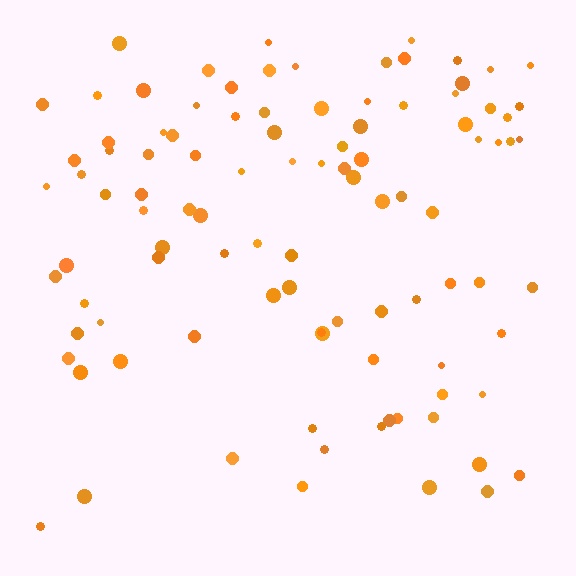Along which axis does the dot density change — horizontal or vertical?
Vertical.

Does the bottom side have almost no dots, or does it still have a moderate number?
Still a moderate number, just noticeably fewer than the top.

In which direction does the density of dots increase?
From bottom to top, with the top side densest.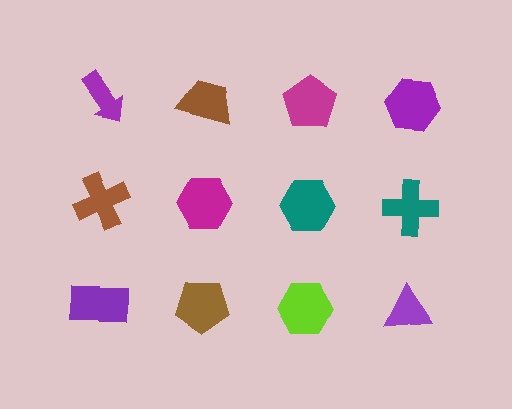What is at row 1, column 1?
A purple arrow.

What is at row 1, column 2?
A brown trapezoid.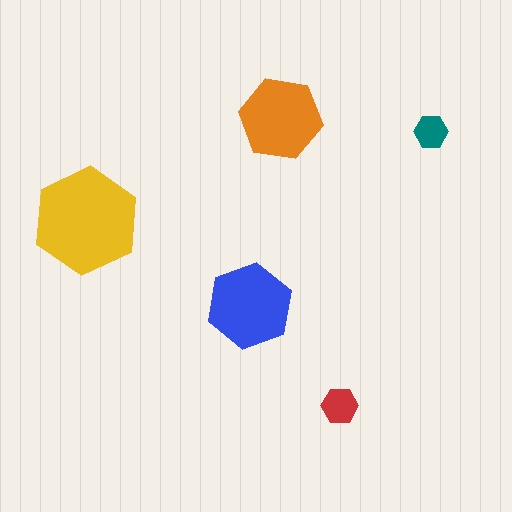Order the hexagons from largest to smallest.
the yellow one, the blue one, the orange one, the red one, the teal one.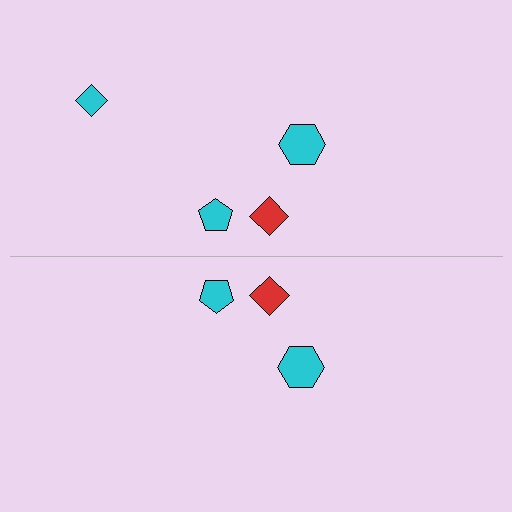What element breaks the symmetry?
A cyan diamond is missing from the bottom side.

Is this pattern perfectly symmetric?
No, the pattern is not perfectly symmetric. A cyan diamond is missing from the bottom side.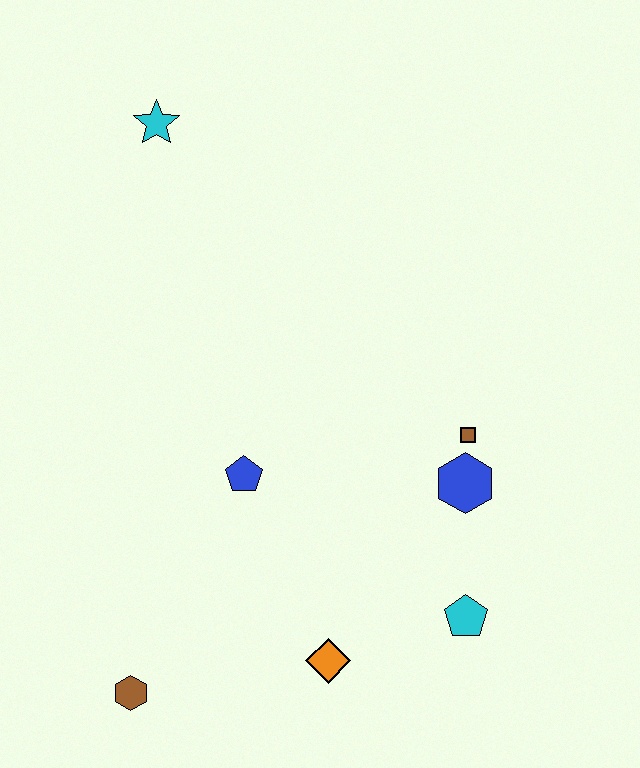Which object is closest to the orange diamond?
The cyan pentagon is closest to the orange diamond.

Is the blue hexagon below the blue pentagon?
Yes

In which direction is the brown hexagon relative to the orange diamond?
The brown hexagon is to the left of the orange diamond.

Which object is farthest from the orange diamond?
The cyan star is farthest from the orange diamond.